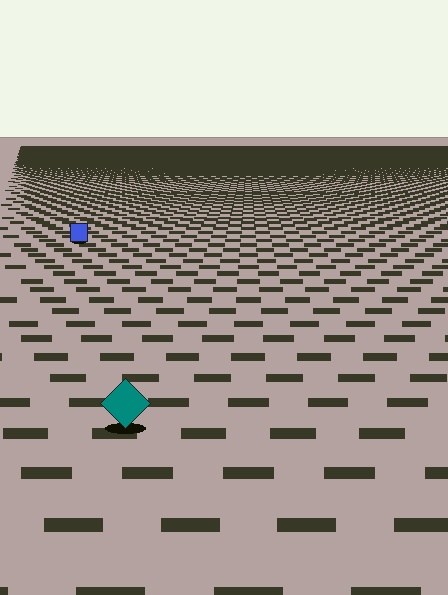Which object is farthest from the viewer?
The blue square is farthest from the viewer. It appears smaller and the ground texture around it is denser.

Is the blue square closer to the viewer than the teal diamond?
No. The teal diamond is closer — you can tell from the texture gradient: the ground texture is coarser near it.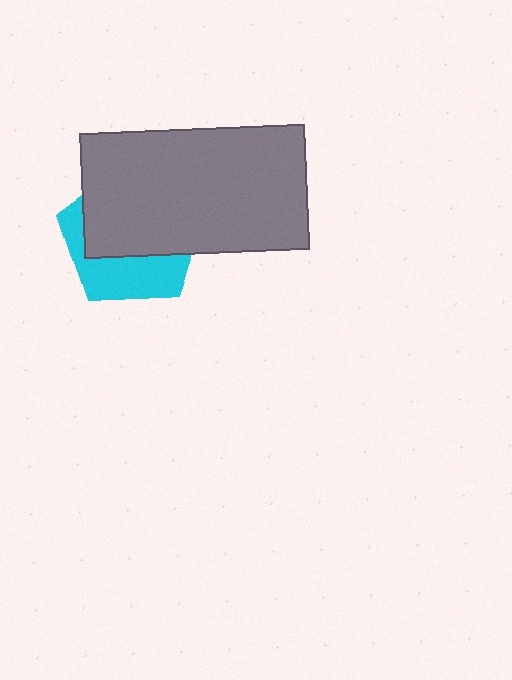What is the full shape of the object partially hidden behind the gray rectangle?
The partially hidden object is a cyan pentagon.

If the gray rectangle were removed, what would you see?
You would see the complete cyan pentagon.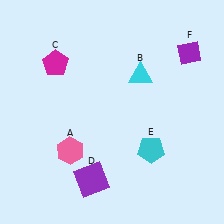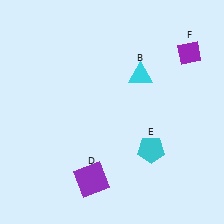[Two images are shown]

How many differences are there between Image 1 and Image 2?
There are 2 differences between the two images.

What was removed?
The magenta pentagon (C), the pink hexagon (A) were removed in Image 2.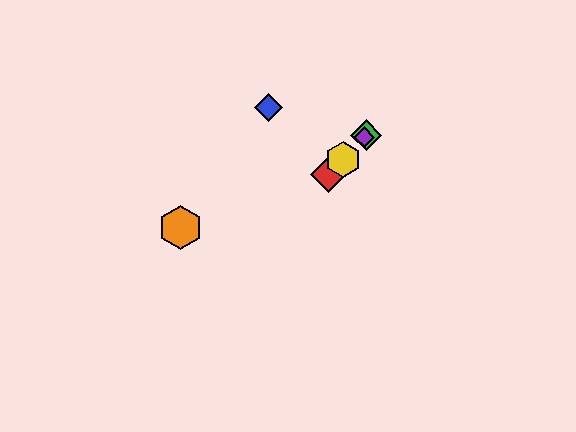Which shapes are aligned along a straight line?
The red diamond, the green diamond, the yellow hexagon, the purple diamond are aligned along a straight line.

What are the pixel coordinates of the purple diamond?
The purple diamond is at (364, 137).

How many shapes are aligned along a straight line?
4 shapes (the red diamond, the green diamond, the yellow hexagon, the purple diamond) are aligned along a straight line.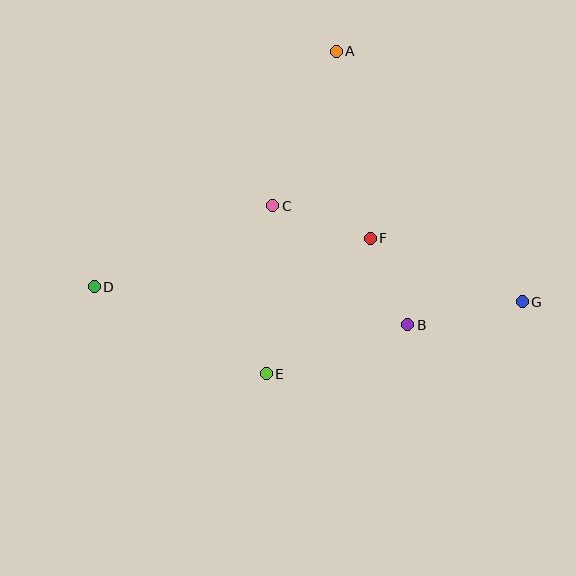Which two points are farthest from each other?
Points D and G are farthest from each other.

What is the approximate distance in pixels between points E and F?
The distance between E and F is approximately 171 pixels.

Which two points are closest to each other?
Points B and F are closest to each other.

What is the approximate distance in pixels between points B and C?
The distance between B and C is approximately 180 pixels.